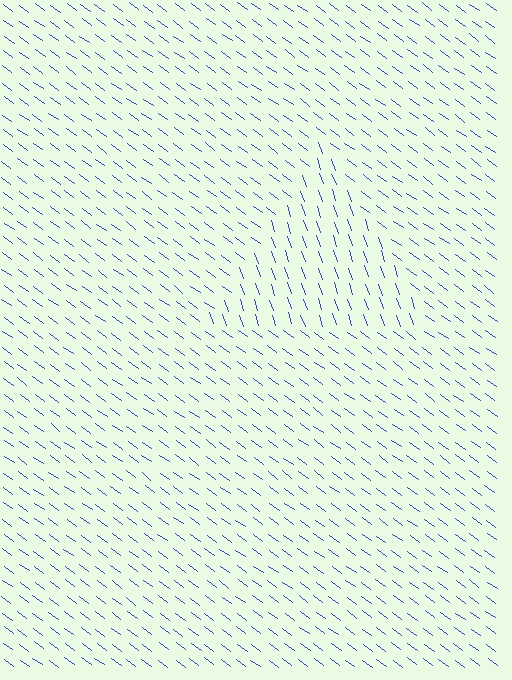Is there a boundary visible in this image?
Yes, there is a texture boundary formed by a change in line orientation.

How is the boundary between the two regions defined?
The boundary is defined purely by a change in line orientation (approximately 34 degrees difference). All lines are the same color and thickness.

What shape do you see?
I see a triangle.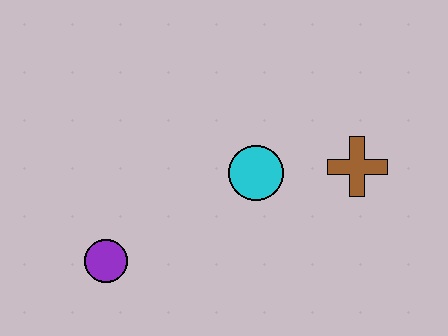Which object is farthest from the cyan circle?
The purple circle is farthest from the cyan circle.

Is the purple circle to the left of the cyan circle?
Yes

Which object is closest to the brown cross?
The cyan circle is closest to the brown cross.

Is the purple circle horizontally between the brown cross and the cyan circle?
No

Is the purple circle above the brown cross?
No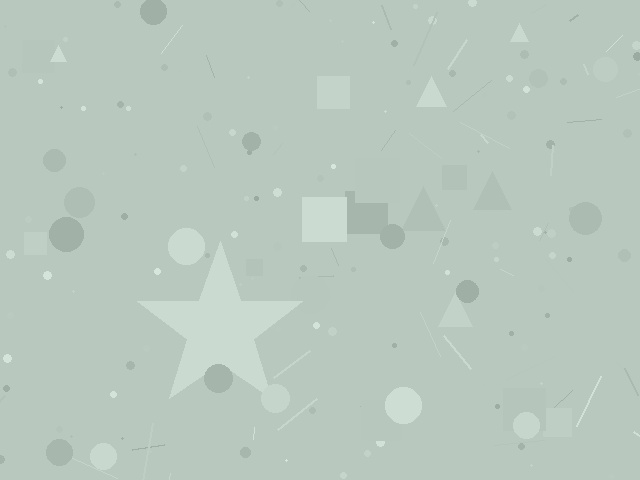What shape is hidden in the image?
A star is hidden in the image.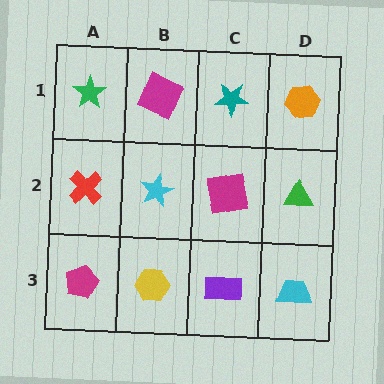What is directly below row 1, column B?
A cyan star.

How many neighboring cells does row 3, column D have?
2.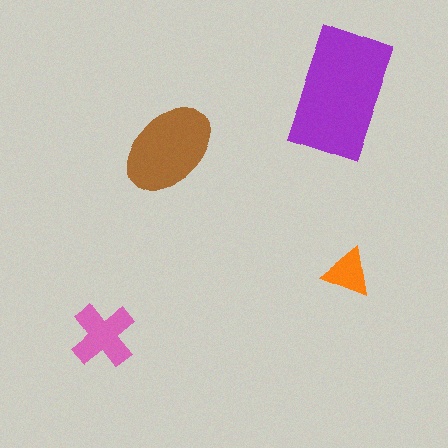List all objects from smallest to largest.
The orange triangle, the pink cross, the brown ellipse, the purple rectangle.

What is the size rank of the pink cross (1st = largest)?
3rd.